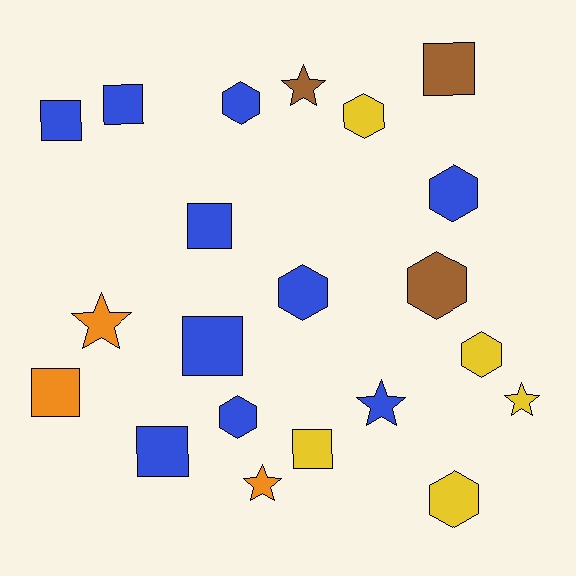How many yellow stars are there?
There is 1 yellow star.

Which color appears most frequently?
Blue, with 10 objects.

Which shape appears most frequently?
Square, with 8 objects.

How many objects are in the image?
There are 21 objects.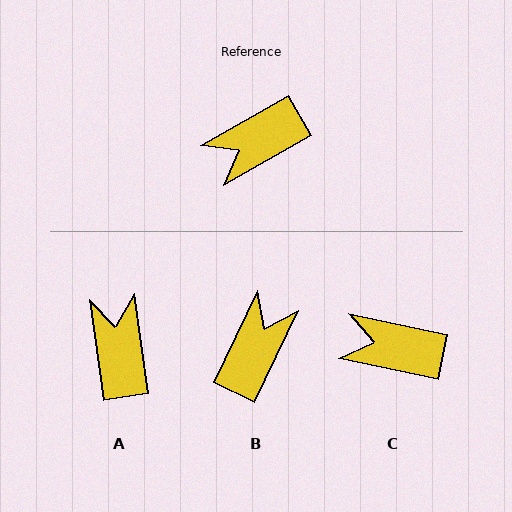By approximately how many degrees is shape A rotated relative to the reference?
Approximately 112 degrees clockwise.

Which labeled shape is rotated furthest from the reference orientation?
B, about 145 degrees away.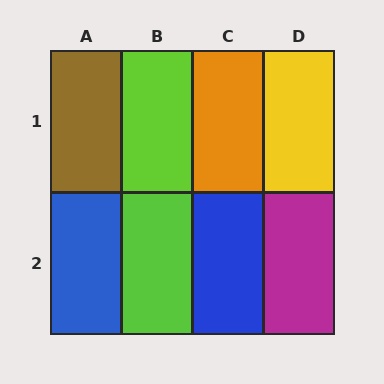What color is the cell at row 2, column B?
Lime.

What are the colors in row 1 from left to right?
Brown, lime, orange, yellow.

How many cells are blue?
2 cells are blue.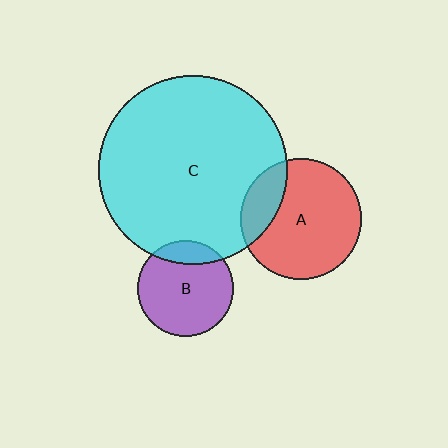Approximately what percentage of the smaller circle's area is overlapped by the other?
Approximately 20%.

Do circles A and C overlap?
Yes.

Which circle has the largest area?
Circle C (cyan).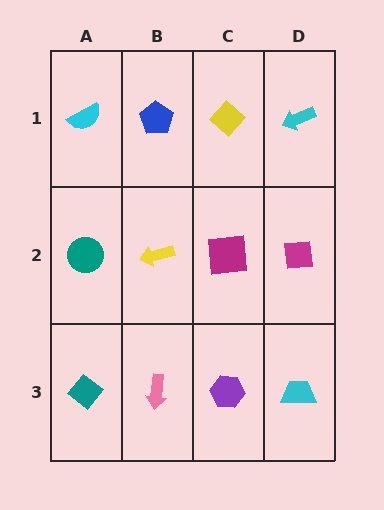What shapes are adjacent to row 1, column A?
A teal circle (row 2, column A), a blue pentagon (row 1, column B).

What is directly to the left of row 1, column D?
A yellow diamond.